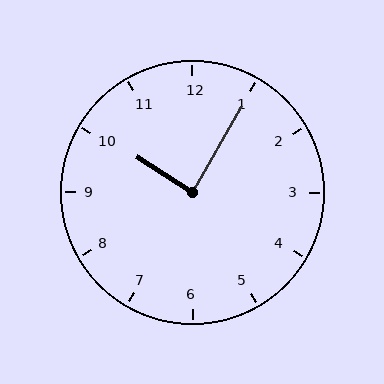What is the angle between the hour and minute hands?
Approximately 88 degrees.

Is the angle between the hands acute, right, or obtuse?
It is right.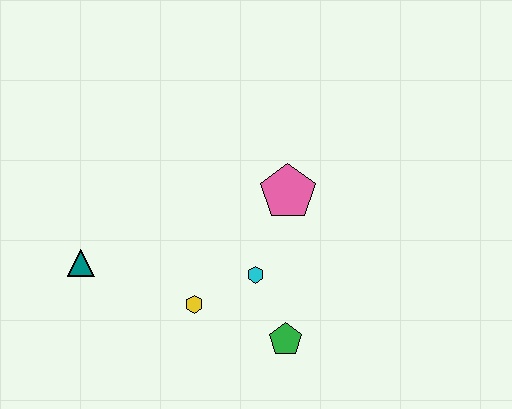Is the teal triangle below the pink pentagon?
Yes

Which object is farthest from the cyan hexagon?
The teal triangle is farthest from the cyan hexagon.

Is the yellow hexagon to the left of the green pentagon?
Yes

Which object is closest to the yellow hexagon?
The cyan hexagon is closest to the yellow hexagon.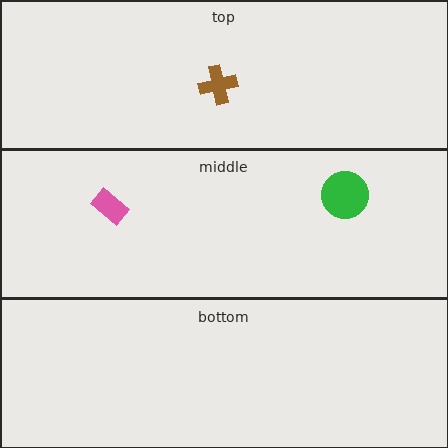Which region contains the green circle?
The middle region.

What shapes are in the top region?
The brown cross.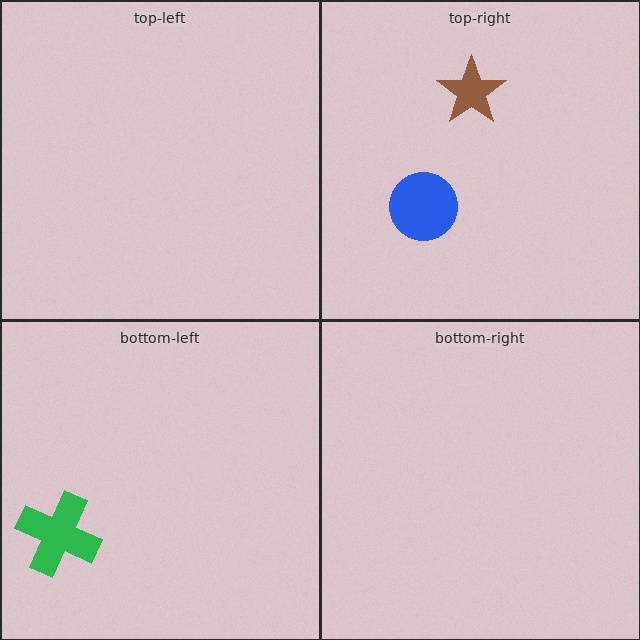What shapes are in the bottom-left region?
The green cross.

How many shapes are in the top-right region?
2.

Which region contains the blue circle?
The top-right region.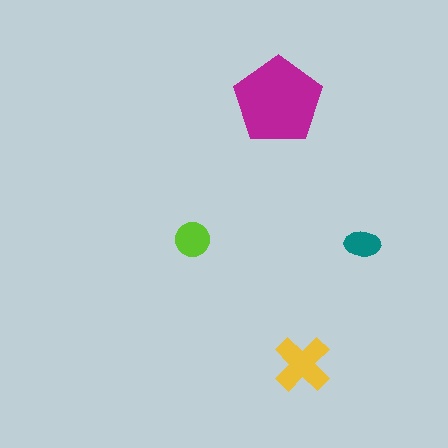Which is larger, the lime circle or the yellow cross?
The yellow cross.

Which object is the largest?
The magenta pentagon.